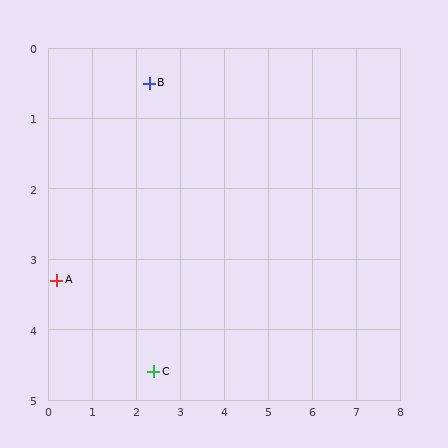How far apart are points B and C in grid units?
Points B and C are about 4.1 grid units apart.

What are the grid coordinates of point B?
Point B is at approximately (2.3, 0.5).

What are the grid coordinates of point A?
Point A is at approximately (0.2, 3.3).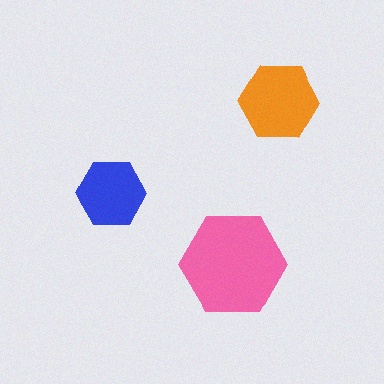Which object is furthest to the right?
The orange hexagon is rightmost.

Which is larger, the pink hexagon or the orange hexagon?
The pink one.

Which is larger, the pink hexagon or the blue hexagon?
The pink one.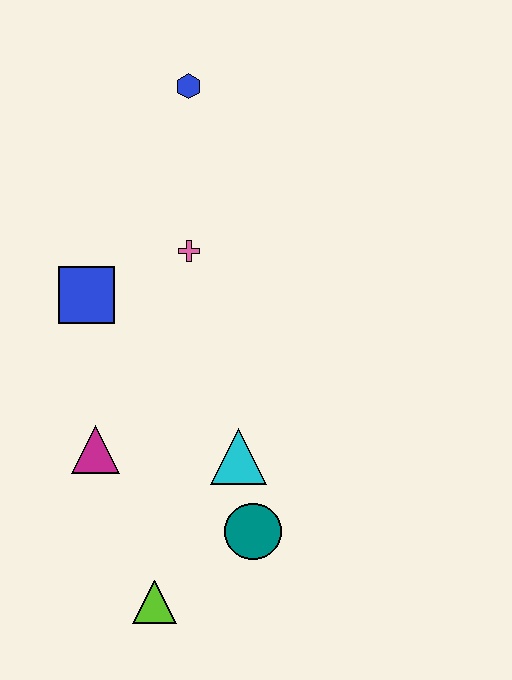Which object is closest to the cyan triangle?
The teal circle is closest to the cyan triangle.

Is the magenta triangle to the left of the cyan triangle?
Yes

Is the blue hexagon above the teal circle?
Yes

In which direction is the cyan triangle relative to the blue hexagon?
The cyan triangle is below the blue hexagon.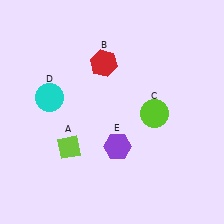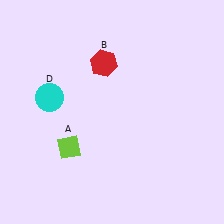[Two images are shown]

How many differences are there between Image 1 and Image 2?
There are 2 differences between the two images.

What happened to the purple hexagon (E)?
The purple hexagon (E) was removed in Image 2. It was in the bottom-right area of Image 1.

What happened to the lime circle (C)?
The lime circle (C) was removed in Image 2. It was in the bottom-right area of Image 1.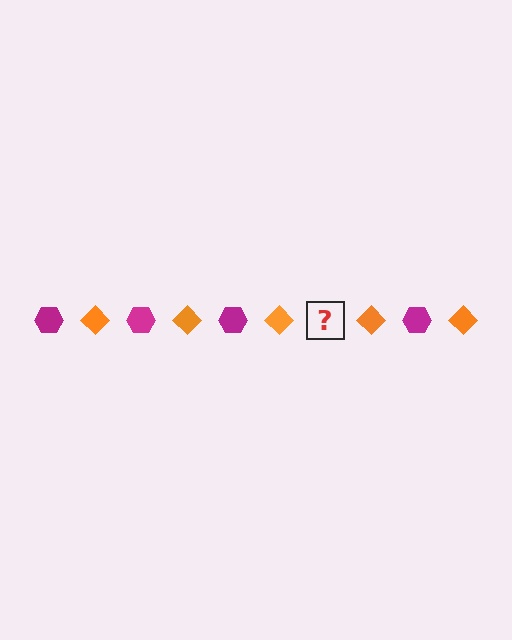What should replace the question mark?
The question mark should be replaced with a magenta hexagon.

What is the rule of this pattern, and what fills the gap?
The rule is that the pattern alternates between magenta hexagon and orange diamond. The gap should be filled with a magenta hexagon.